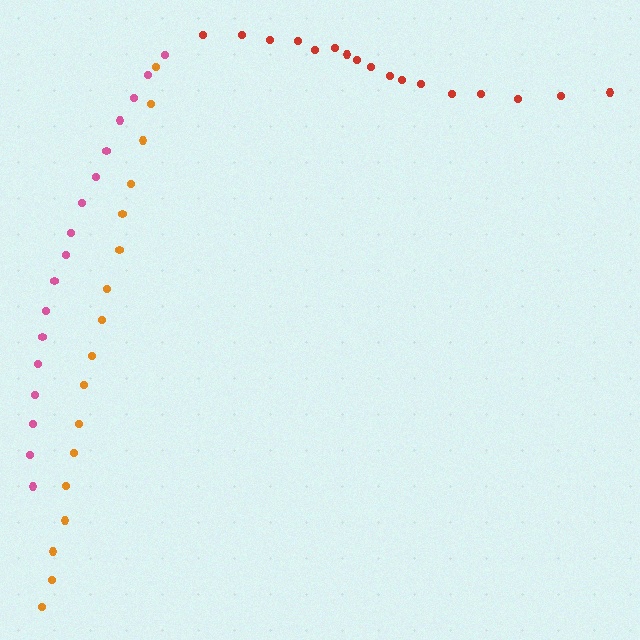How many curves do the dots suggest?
There are 3 distinct paths.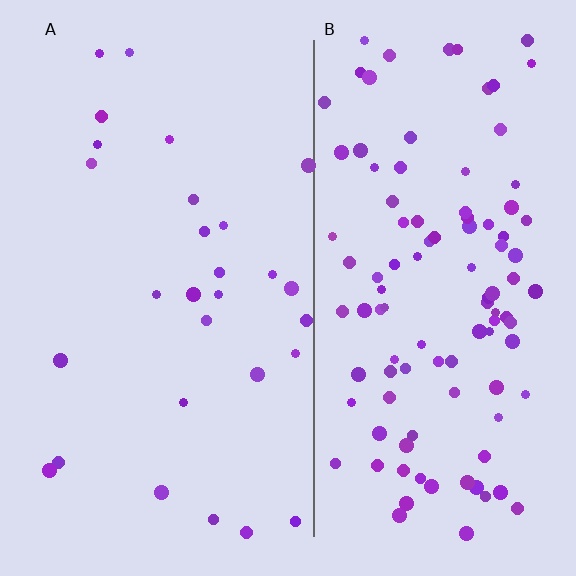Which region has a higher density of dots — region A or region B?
B (the right).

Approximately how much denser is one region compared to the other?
Approximately 3.8× — region B over region A.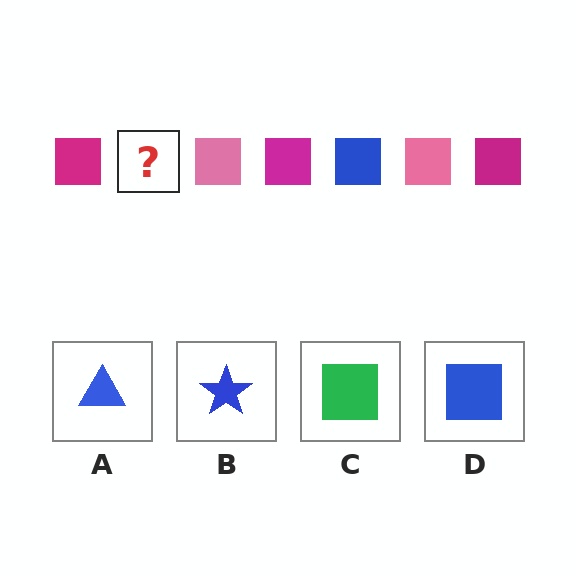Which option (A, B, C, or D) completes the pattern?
D.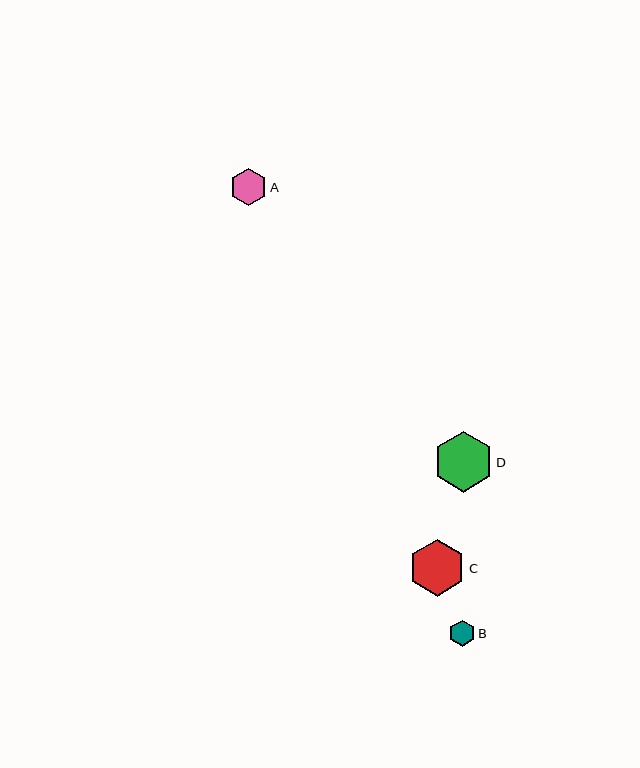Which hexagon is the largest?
Hexagon D is the largest with a size of approximately 60 pixels.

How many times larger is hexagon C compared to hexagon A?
Hexagon C is approximately 1.5 times the size of hexagon A.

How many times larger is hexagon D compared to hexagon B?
Hexagon D is approximately 2.4 times the size of hexagon B.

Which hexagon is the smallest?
Hexagon B is the smallest with a size of approximately 26 pixels.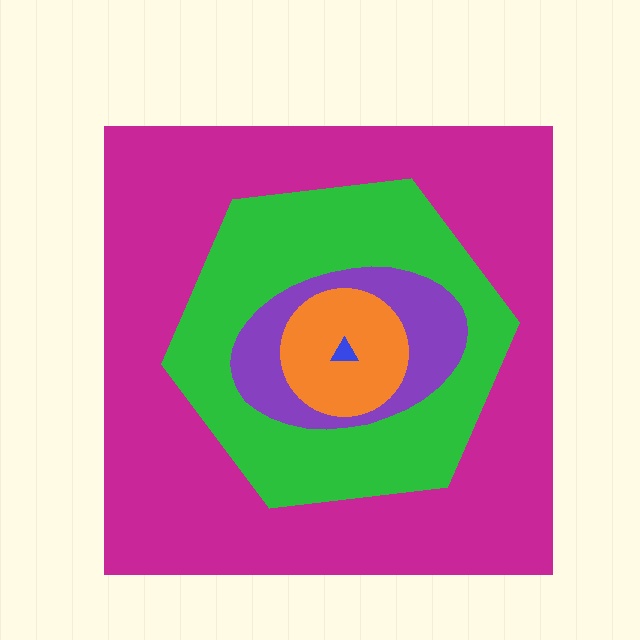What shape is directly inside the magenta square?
The green hexagon.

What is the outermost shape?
The magenta square.